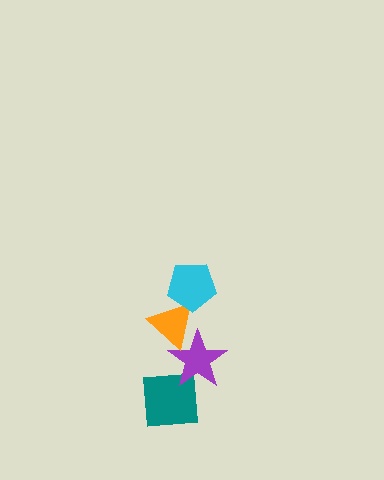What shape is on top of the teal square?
The purple star is on top of the teal square.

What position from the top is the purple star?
The purple star is 3rd from the top.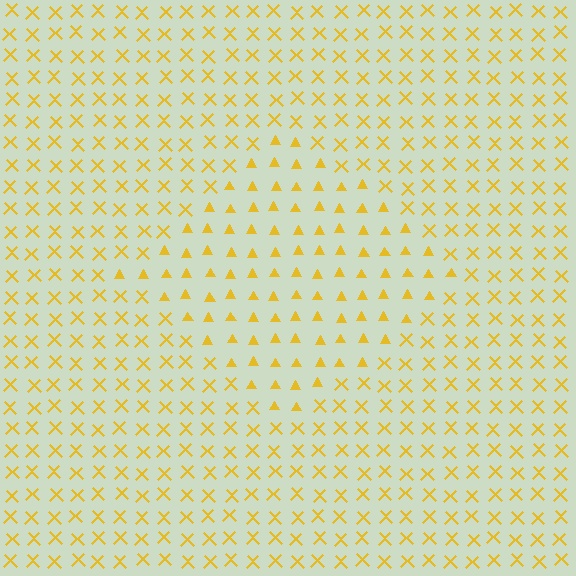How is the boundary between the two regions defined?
The boundary is defined by a change in element shape: triangles inside vs. X marks outside. All elements share the same color and spacing.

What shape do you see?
I see a diamond.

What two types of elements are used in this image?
The image uses triangles inside the diamond region and X marks outside it.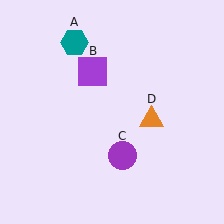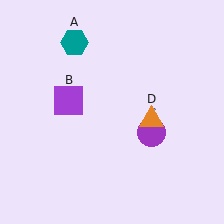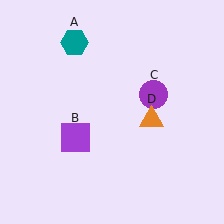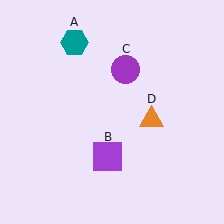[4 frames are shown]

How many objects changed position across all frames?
2 objects changed position: purple square (object B), purple circle (object C).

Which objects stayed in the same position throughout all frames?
Teal hexagon (object A) and orange triangle (object D) remained stationary.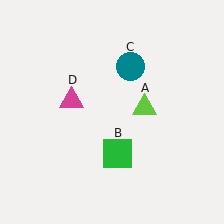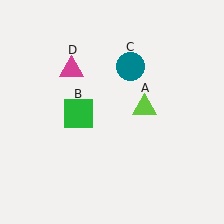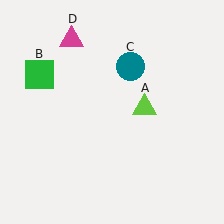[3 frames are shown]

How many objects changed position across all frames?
2 objects changed position: green square (object B), magenta triangle (object D).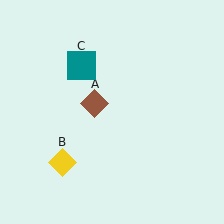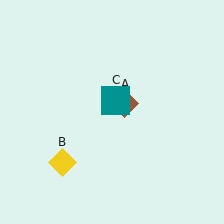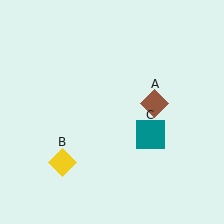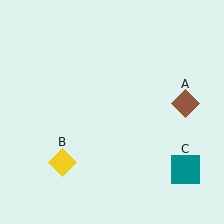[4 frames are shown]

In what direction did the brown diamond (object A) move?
The brown diamond (object A) moved right.